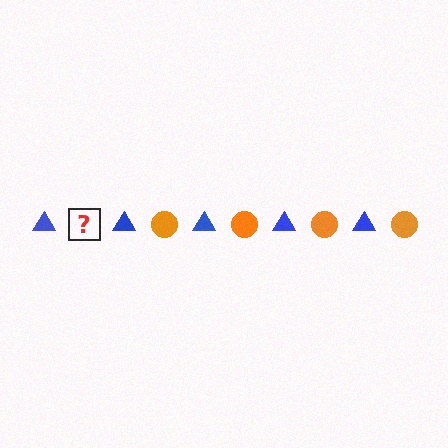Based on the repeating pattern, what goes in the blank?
The blank should be an orange circle.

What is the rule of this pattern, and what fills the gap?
The rule is that the pattern alternates between blue triangle and orange circle. The gap should be filled with an orange circle.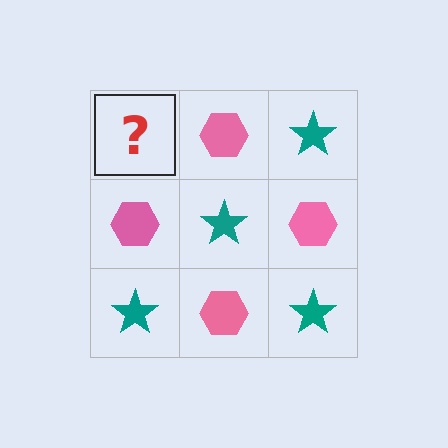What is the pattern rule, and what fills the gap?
The rule is that it alternates teal star and pink hexagon in a checkerboard pattern. The gap should be filled with a teal star.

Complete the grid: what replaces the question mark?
The question mark should be replaced with a teal star.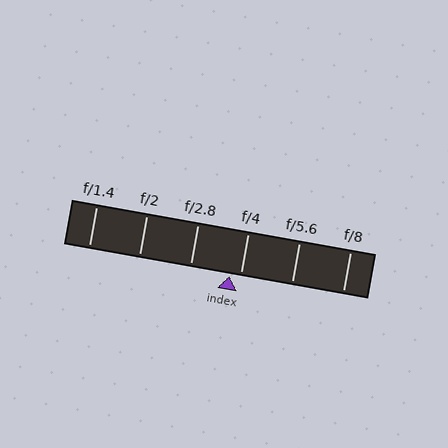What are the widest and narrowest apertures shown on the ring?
The widest aperture shown is f/1.4 and the narrowest is f/8.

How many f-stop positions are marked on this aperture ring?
There are 6 f-stop positions marked.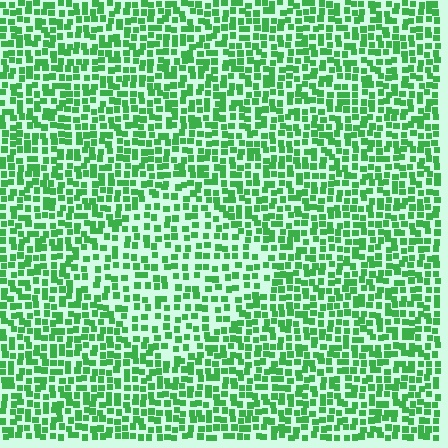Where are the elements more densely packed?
The elements are more densely packed outside the diamond boundary.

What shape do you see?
I see a diamond.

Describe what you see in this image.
The image contains small green elements arranged at two different densities. A diamond-shaped region is visible where the elements are less densely packed than the surrounding area.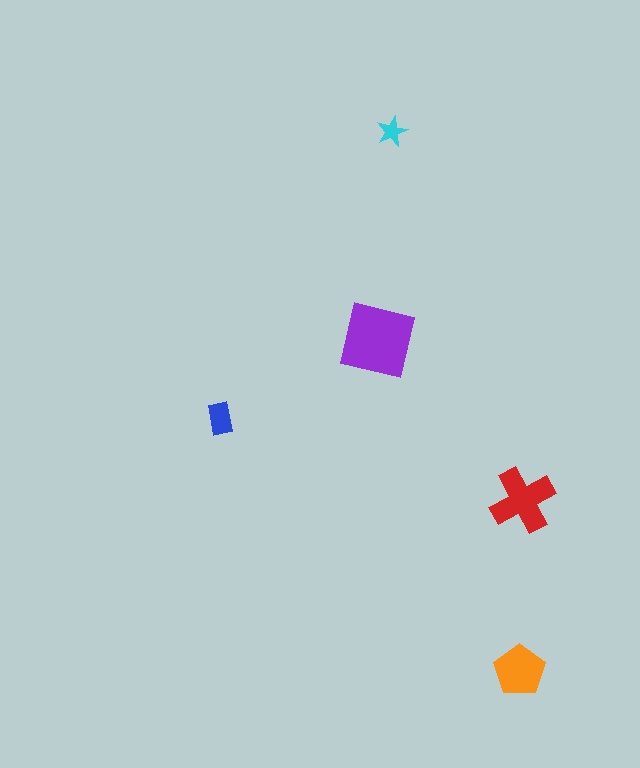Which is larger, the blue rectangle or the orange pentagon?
The orange pentagon.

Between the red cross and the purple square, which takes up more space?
The purple square.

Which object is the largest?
The purple square.